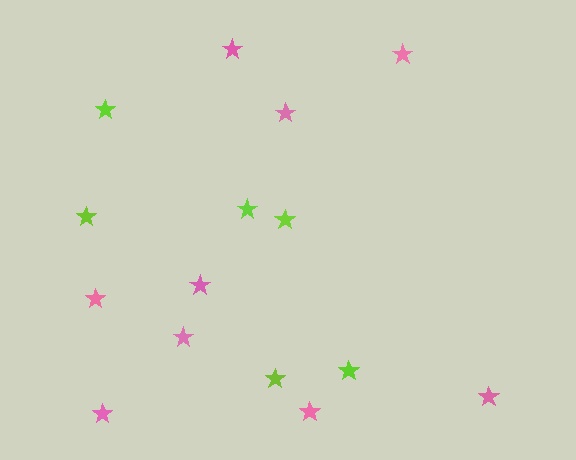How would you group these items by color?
There are 2 groups: one group of lime stars (6) and one group of pink stars (9).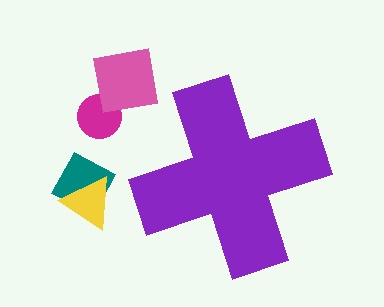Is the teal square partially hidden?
No, the teal square is fully visible.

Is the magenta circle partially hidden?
No, the magenta circle is fully visible.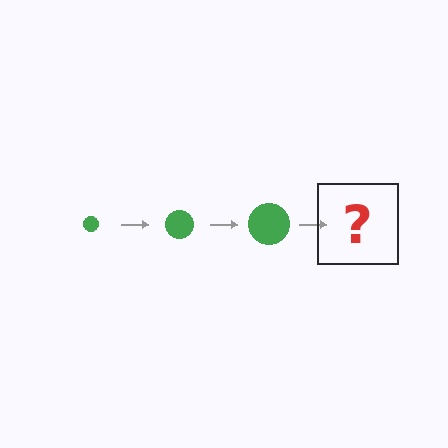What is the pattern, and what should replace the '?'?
The pattern is that the circle gets progressively larger each step. The '?' should be a green circle, larger than the previous one.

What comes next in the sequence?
The next element should be a green circle, larger than the previous one.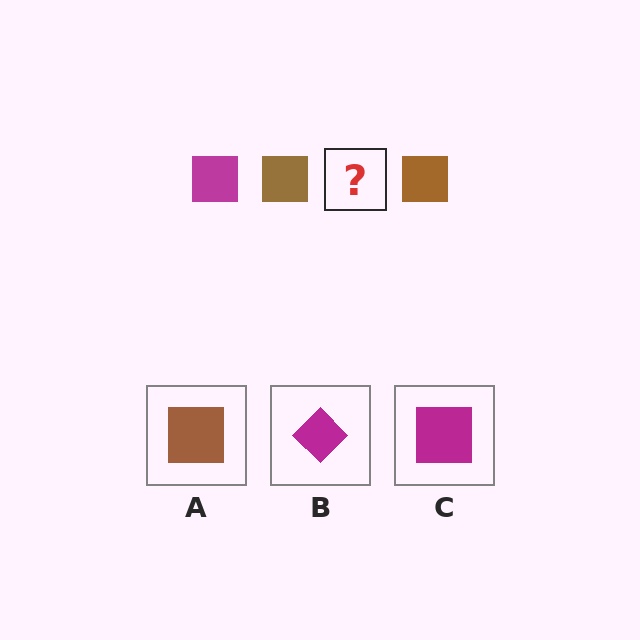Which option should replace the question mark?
Option C.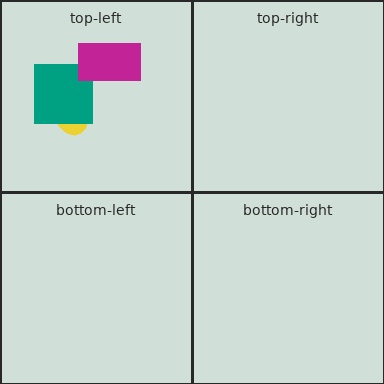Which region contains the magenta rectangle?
The top-left region.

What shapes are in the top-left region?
The yellow ellipse, the teal square, the magenta rectangle.